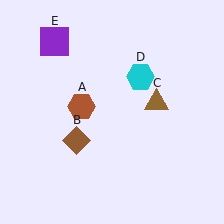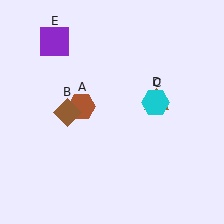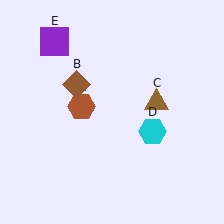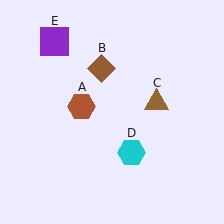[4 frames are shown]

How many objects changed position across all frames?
2 objects changed position: brown diamond (object B), cyan hexagon (object D).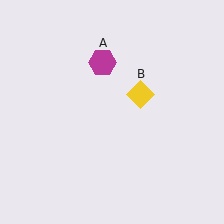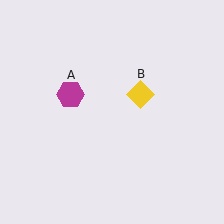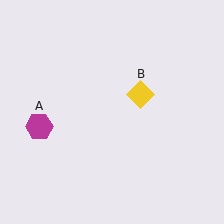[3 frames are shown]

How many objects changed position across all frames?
1 object changed position: magenta hexagon (object A).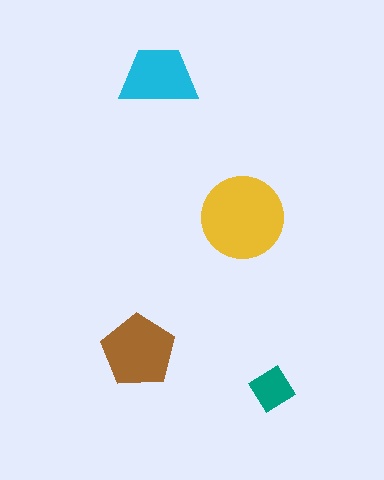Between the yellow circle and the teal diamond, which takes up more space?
The yellow circle.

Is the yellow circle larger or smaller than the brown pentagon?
Larger.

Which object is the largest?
The yellow circle.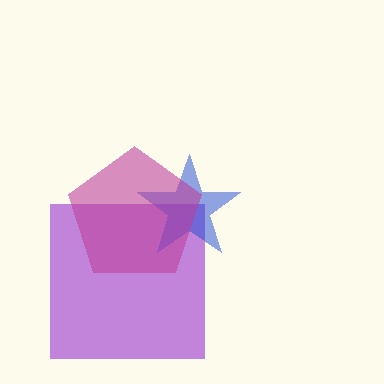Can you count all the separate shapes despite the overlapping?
Yes, there are 3 separate shapes.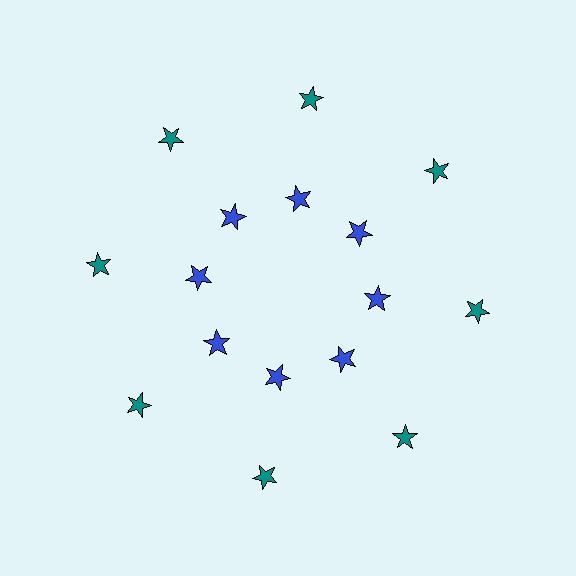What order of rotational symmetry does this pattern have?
This pattern has 8-fold rotational symmetry.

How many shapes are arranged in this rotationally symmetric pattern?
There are 16 shapes, arranged in 8 groups of 2.